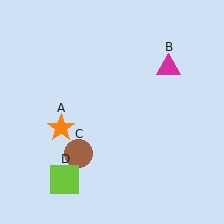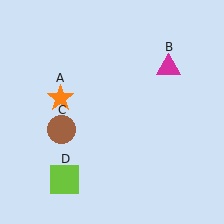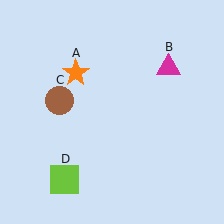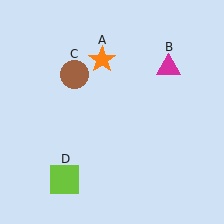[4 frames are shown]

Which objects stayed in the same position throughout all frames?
Magenta triangle (object B) and lime square (object D) remained stationary.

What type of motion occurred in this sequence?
The orange star (object A), brown circle (object C) rotated clockwise around the center of the scene.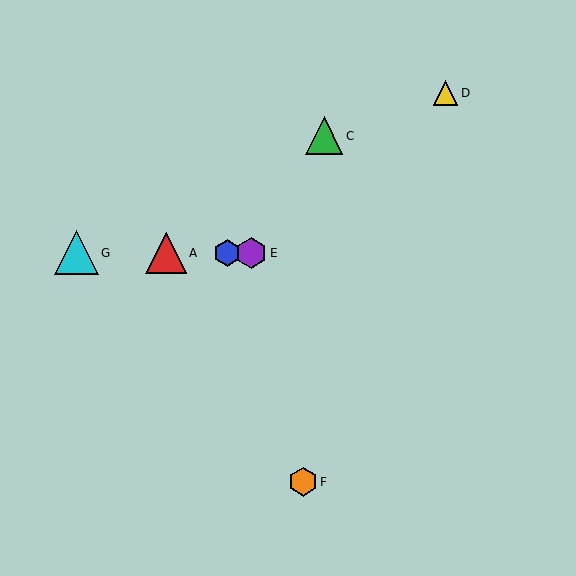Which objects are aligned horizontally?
Objects A, B, E, G are aligned horizontally.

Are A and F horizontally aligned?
No, A is at y≈253 and F is at y≈482.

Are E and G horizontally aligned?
Yes, both are at y≈253.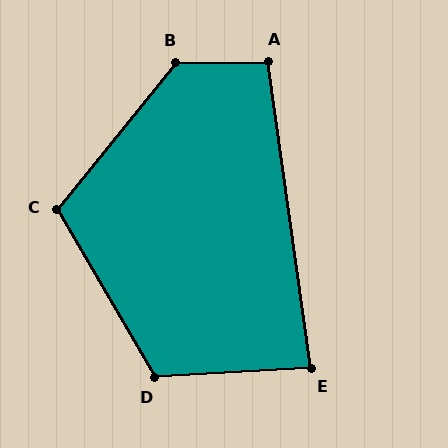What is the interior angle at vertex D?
Approximately 117 degrees (obtuse).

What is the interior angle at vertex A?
Approximately 97 degrees (obtuse).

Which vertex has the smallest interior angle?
E, at approximately 86 degrees.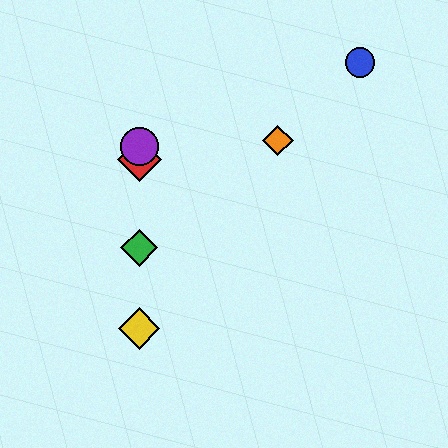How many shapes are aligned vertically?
4 shapes (the red diamond, the green diamond, the yellow diamond, the purple circle) are aligned vertically.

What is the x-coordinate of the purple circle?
The purple circle is at x≈139.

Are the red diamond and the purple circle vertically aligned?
Yes, both are at x≈139.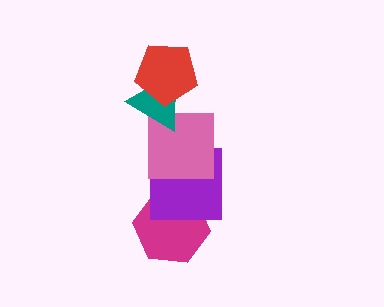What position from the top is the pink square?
The pink square is 3rd from the top.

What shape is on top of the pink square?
The teal triangle is on top of the pink square.